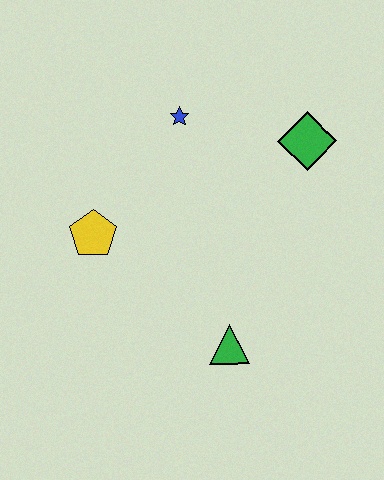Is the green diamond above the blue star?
No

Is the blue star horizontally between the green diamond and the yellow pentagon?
Yes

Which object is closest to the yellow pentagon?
The blue star is closest to the yellow pentagon.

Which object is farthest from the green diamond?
The yellow pentagon is farthest from the green diamond.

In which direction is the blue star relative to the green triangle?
The blue star is above the green triangle.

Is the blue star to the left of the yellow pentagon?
No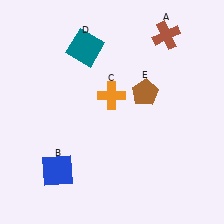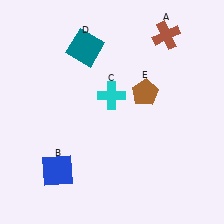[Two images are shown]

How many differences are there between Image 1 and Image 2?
There is 1 difference between the two images.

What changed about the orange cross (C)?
In Image 1, C is orange. In Image 2, it changed to cyan.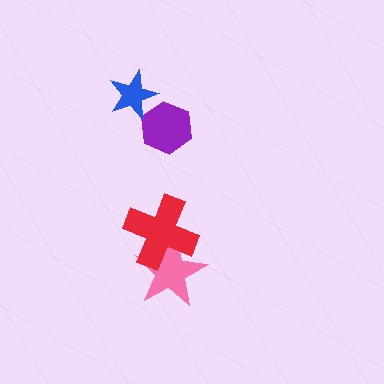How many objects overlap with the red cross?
1 object overlaps with the red cross.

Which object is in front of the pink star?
The red cross is in front of the pink star.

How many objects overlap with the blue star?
1 object overlaps with the blue star.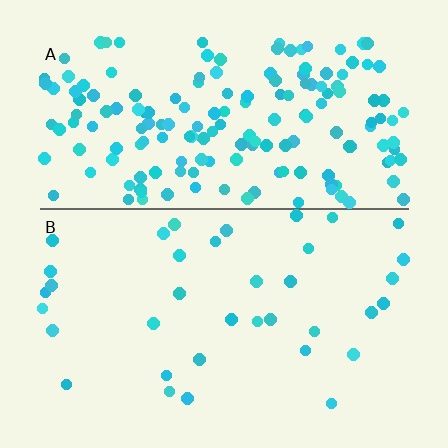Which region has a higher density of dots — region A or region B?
A (the top).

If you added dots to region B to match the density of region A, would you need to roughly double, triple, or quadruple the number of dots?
Approximately quadruple.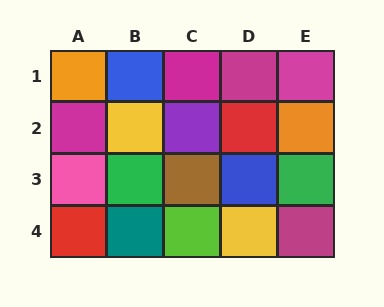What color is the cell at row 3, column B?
Green.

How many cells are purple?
1 cell is purple.